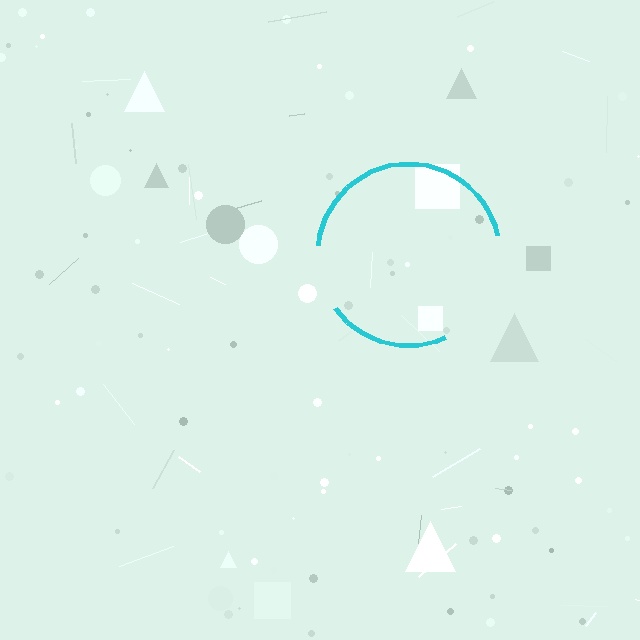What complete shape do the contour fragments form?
The contour fragments form a circle.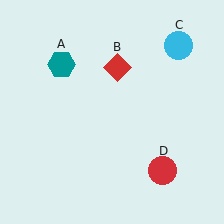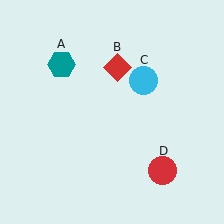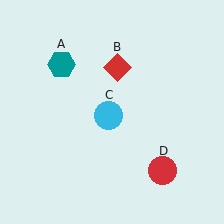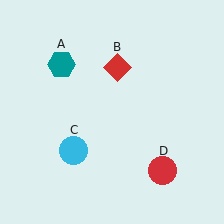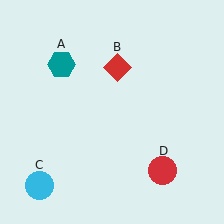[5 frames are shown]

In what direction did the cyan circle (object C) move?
The cyan circle (object C) moved down and to the left.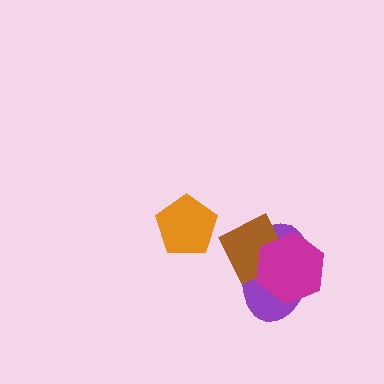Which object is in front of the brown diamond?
The magenta hexagon is in front of the brown diamond.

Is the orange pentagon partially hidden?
No, no other shape covers it.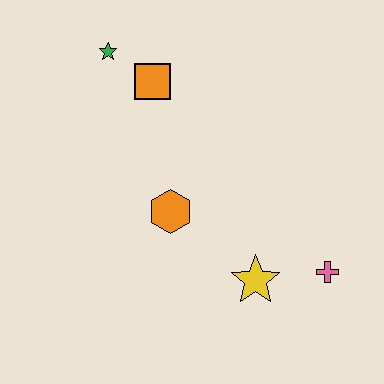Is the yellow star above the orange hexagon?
No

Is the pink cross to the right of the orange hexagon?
Yes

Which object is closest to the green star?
The orange square is closest to the green star.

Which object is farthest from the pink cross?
The green star is farthest from the pink cross.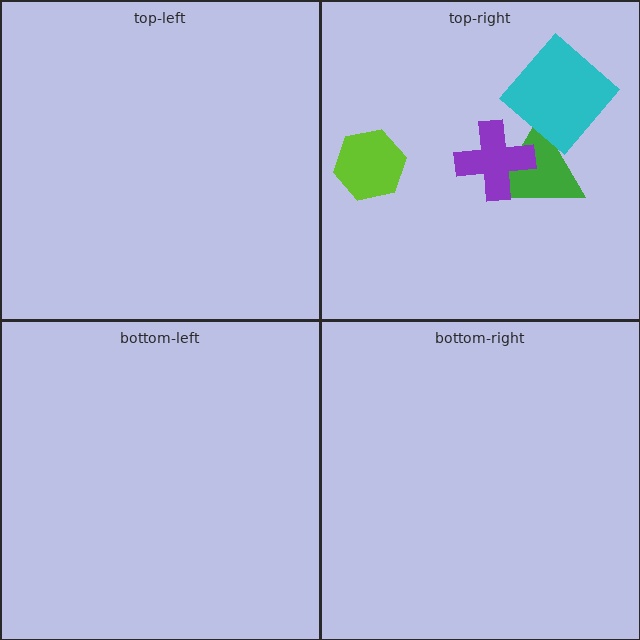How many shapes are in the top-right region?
4.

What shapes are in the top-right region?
The green triangle, the lime hexagon, the cyan diamond, the purple cross.